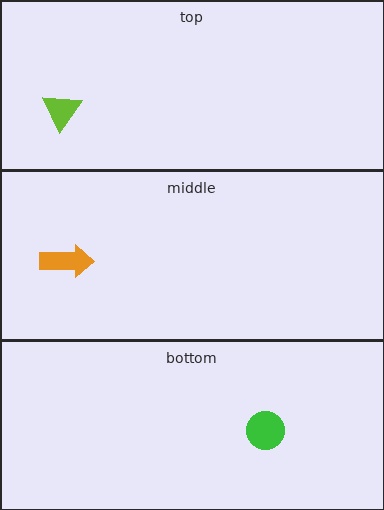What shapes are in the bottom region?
The green circle.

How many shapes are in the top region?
1.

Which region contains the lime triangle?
The top region.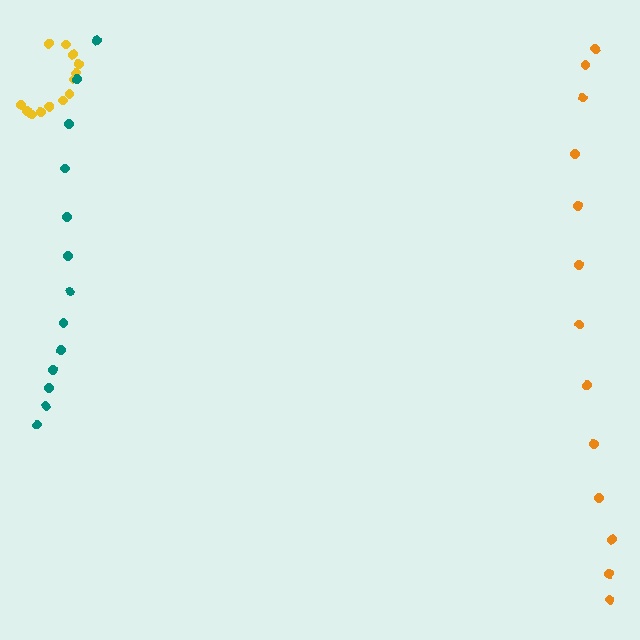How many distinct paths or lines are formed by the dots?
There are 3 distinct paths.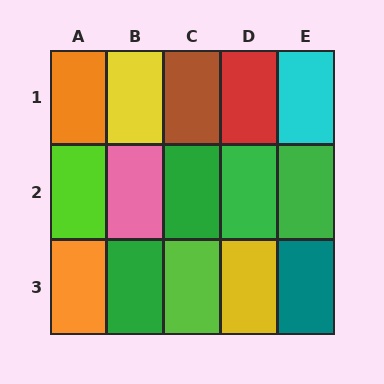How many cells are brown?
1 cell is brown.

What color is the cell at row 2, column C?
Green.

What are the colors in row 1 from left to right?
Orange, yellow, brown, red, cyan.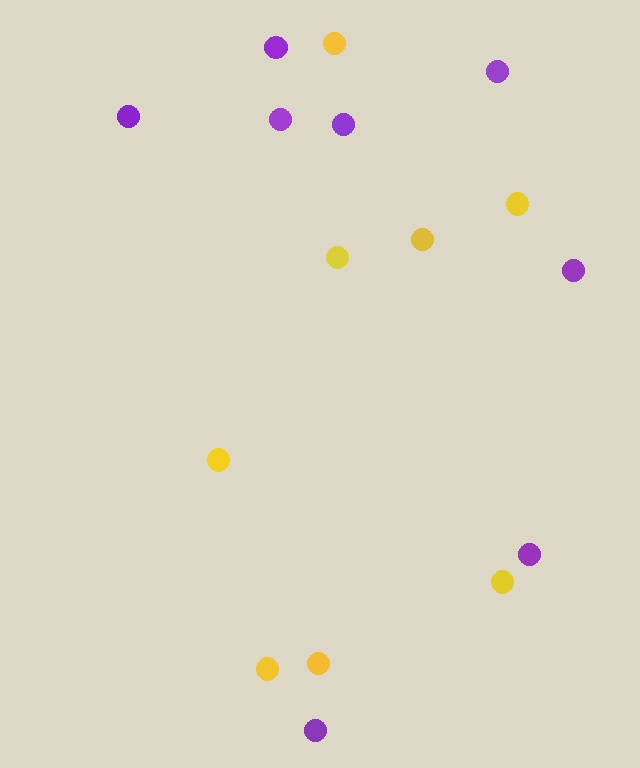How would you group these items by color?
There are 2 groups: one group of yellow circles (8) and one group of purple circles (8).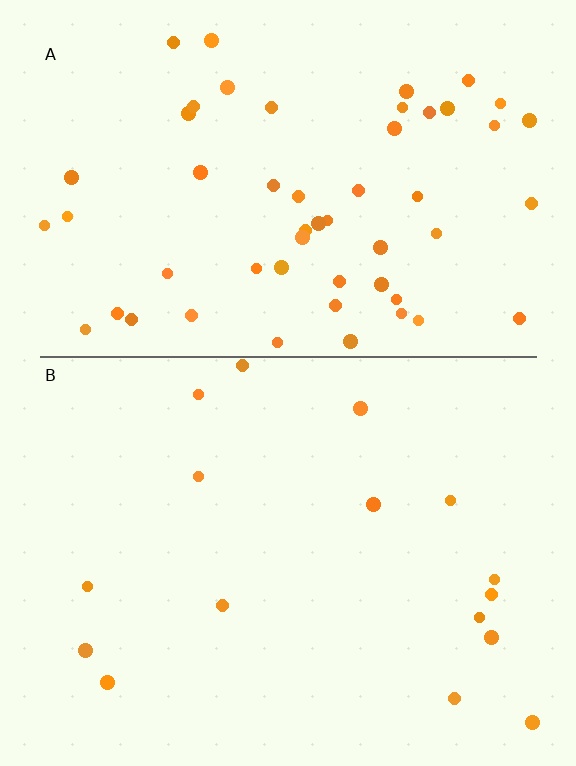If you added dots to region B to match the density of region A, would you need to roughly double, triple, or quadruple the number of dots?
Approximately triple.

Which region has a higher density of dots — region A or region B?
A (the top).